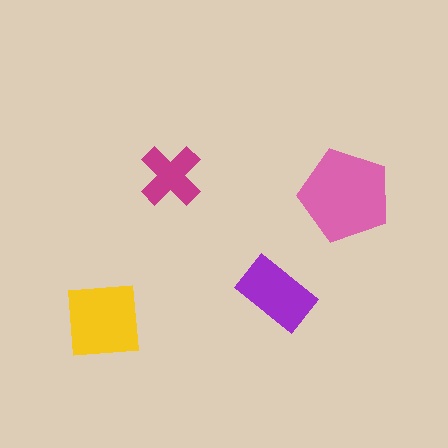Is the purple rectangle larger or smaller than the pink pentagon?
Smaller.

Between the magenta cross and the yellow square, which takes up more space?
The yellow square.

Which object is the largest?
The pink pentagon.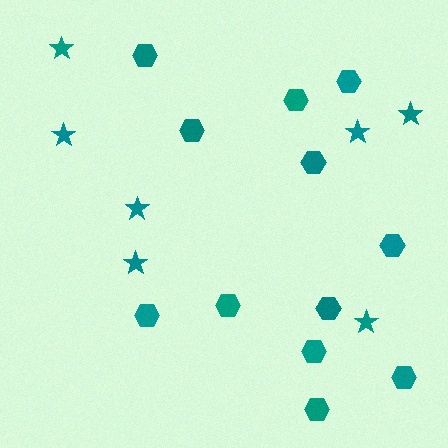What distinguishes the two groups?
There are 2 groups: one group of hexagons (12) and one group of stars (7).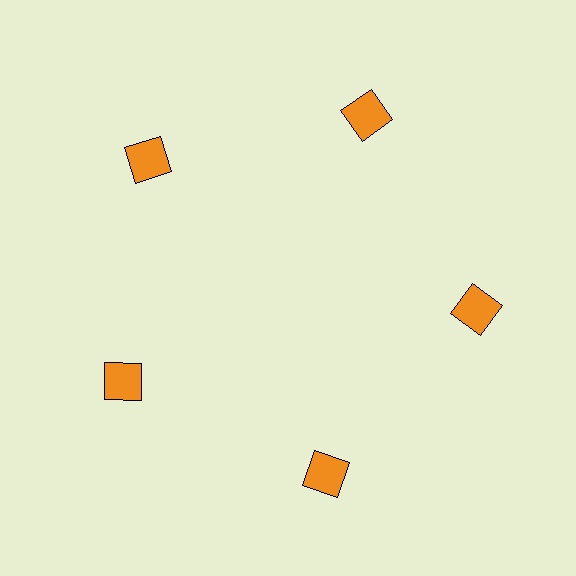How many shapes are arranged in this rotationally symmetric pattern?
There are 5 shapes, arranged in 5 groups of 1.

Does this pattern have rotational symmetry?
Yes, this pattern has 5-fold rotational symmetry. It looks the same after rotating 72 degrees around the center.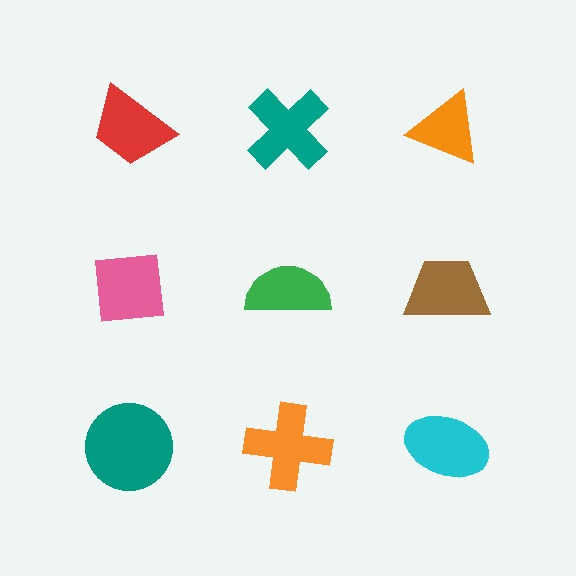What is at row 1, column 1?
A red trapezoid.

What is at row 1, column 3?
An orange triangle.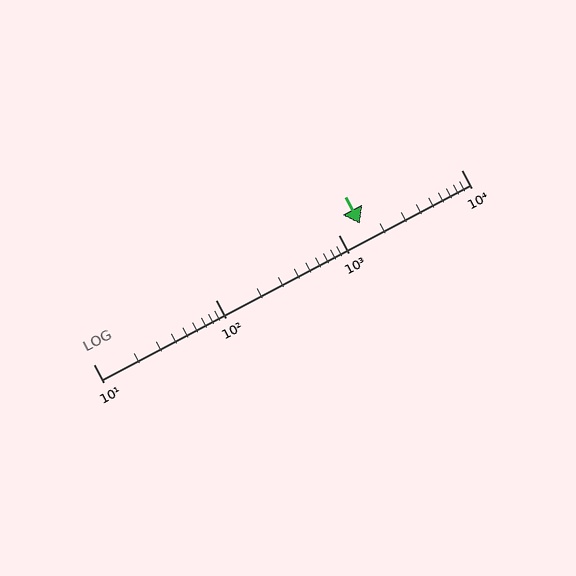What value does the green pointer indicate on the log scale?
The pointer indicates approximately 1500.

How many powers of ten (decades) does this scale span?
The scale spans 3 decades, from 10 to 10000.